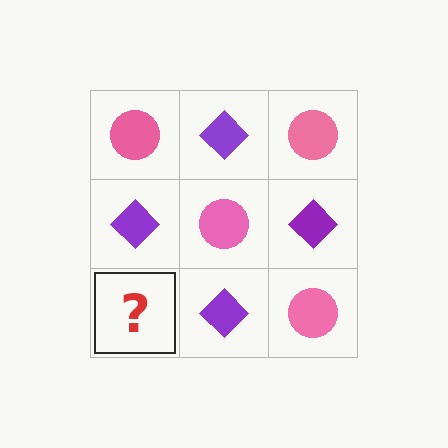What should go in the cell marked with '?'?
The missing cell should contain a pink circle.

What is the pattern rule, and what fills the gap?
The rule is that it alternates pink circle and purple diamond in a checkerboard pattern. The gap should be filled with a pink circle.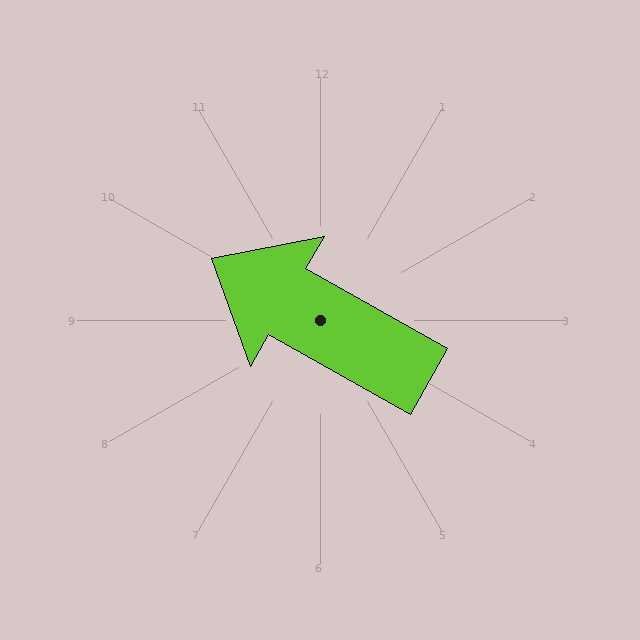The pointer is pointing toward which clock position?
Roughly 10 o'clock.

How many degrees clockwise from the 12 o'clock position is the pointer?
Approximately 299 degrees.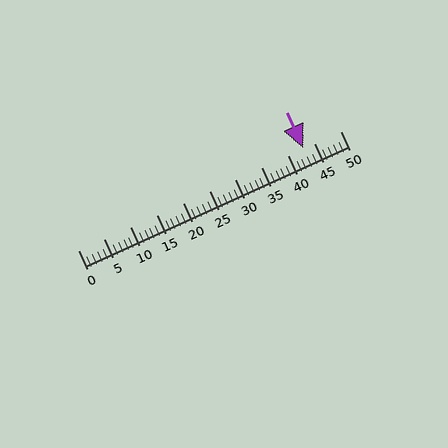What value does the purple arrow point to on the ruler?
The purple arrow points to approximately 43.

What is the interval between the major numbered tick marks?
The major tick marks are spaced 5 units apart.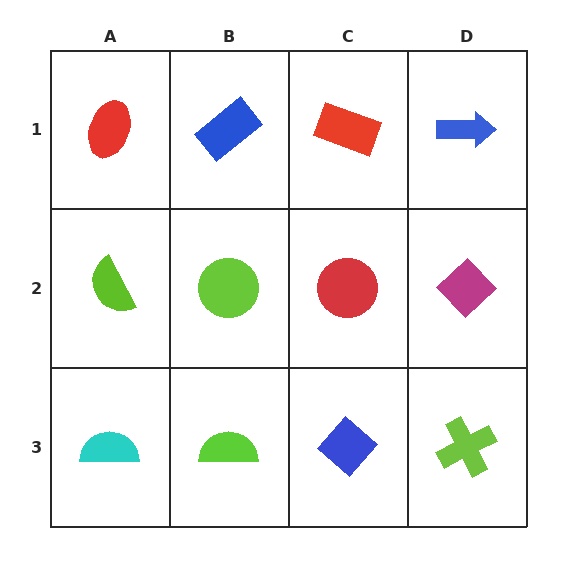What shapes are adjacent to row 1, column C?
A red circle (row 2, column C), a blue rectangle (row 1, column B), a blue arrow (row 1, column D).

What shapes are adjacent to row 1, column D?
A magenta diamond (row 2, column D), a red rectangle (row 1, column C).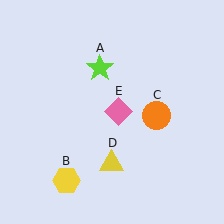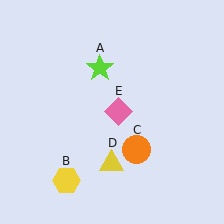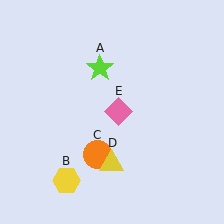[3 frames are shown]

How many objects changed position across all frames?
1 object changed position: orange circle (object C).